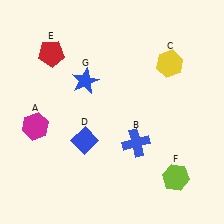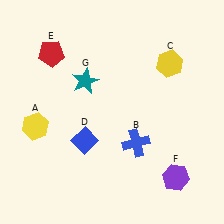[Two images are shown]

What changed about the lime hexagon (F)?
In Image 1, F is lime. In Image 2, it changed to purple.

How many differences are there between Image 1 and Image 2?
There are 3 differences between the two images.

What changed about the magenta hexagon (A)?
In Image 1, A is magenta. In Image 2, it changed to yellow.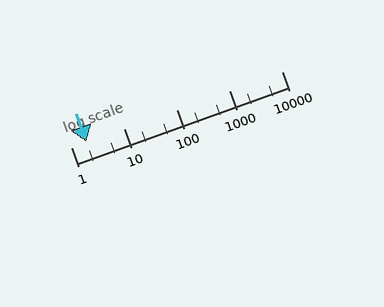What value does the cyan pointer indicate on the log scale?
The pointer indicates approximately 2.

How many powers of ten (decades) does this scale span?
The scale spans 4 decades, from 1 to 10000.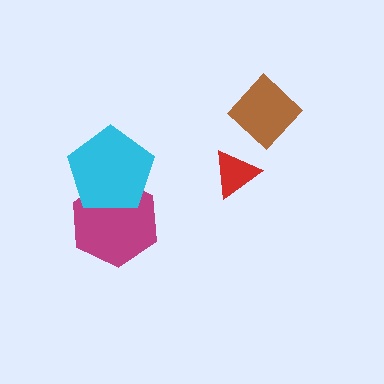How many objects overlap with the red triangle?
0 objects overlap with the red triangle.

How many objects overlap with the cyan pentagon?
1 object overlaps with the cyan pentagon.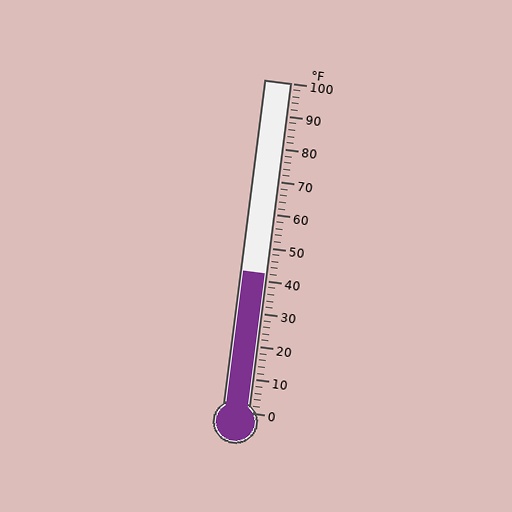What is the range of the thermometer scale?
The thermometer scale ranges from 0°F to 100°F.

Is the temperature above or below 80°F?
The temperature is below 80°F.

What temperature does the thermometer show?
The thermometer shows approximately 42°F.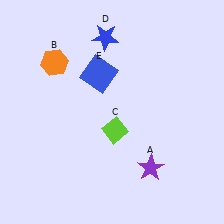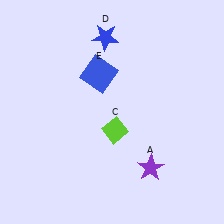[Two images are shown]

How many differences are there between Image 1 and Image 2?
There is 1 difference between the two images.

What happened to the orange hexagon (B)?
The orange hexagon (B) was removed in Image 2. It was in the top-left area of Image 1.